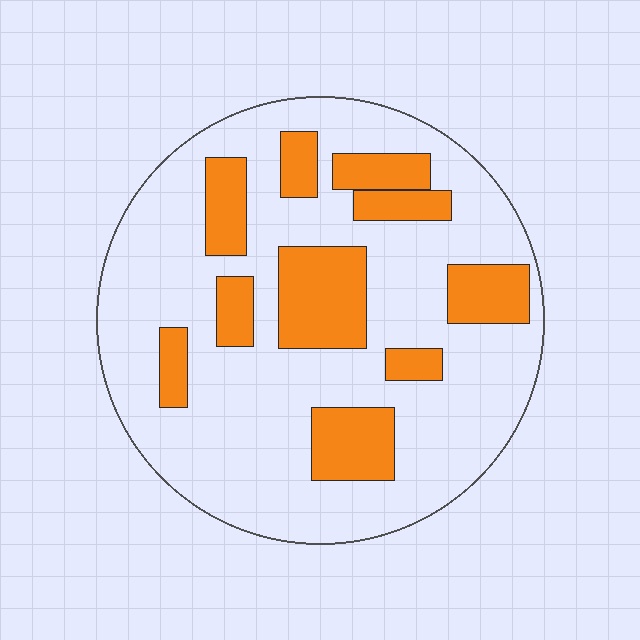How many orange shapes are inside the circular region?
10.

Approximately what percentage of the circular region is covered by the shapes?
Approximately 25%.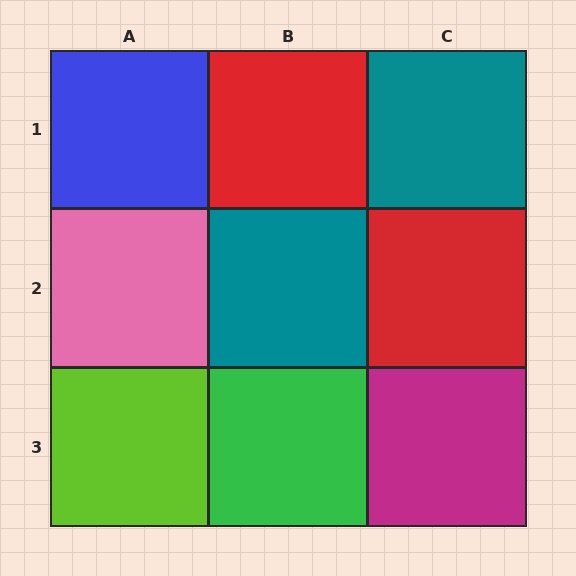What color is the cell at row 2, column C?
Red.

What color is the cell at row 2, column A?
Pink.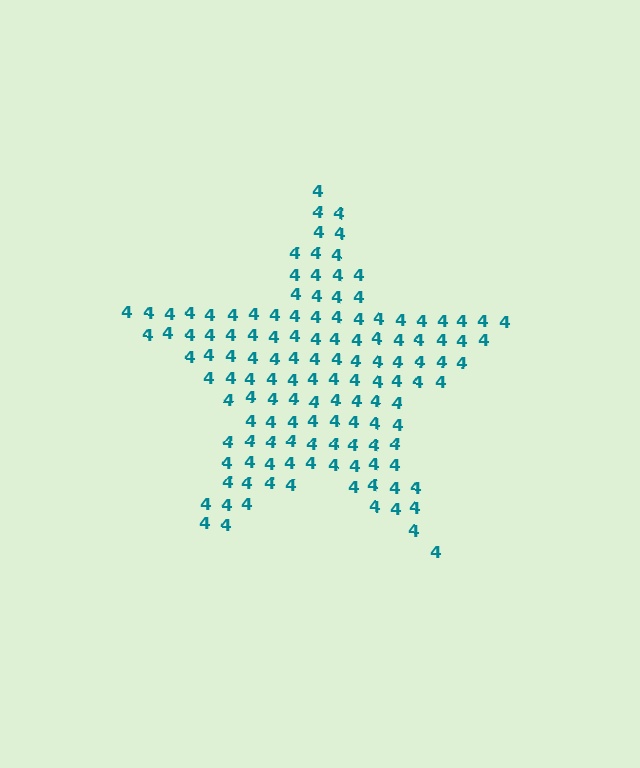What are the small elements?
The small elements are digit 4's.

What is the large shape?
The large shape is a star.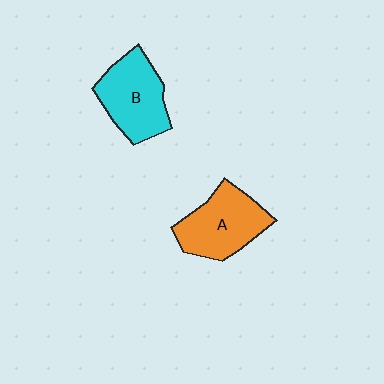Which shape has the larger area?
Shape A (orange).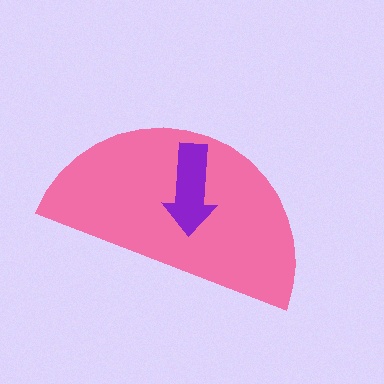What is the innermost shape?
The purple arrow.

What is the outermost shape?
The pink semicircle.